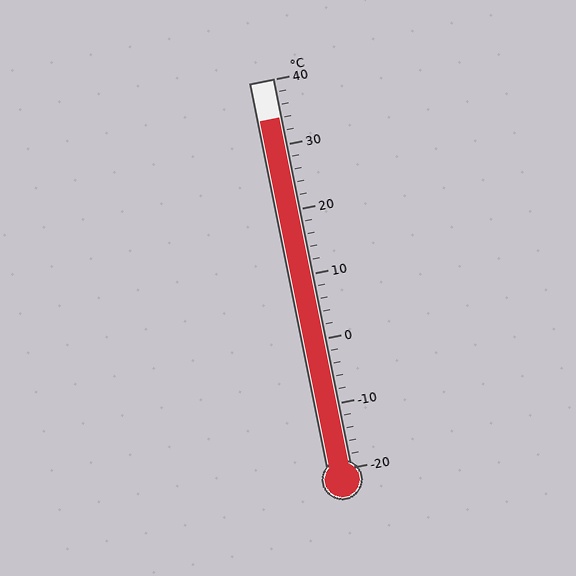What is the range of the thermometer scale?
The thermometer scale ranges from -20°C to 40°C.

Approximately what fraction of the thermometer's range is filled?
The thermometer is filled to approximately 90% of its range.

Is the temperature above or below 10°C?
The temperature is above 10°C.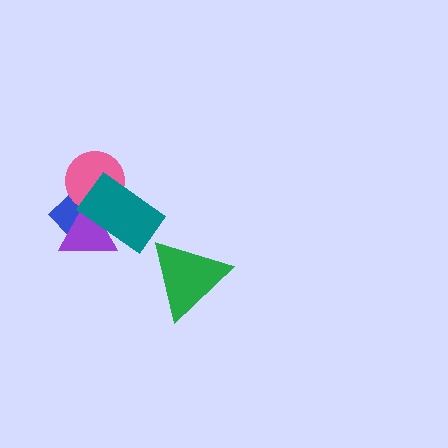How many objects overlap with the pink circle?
3 objects overlap with the pink circle.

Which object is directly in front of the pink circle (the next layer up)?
The purple triangle is directly in front of the pink circle.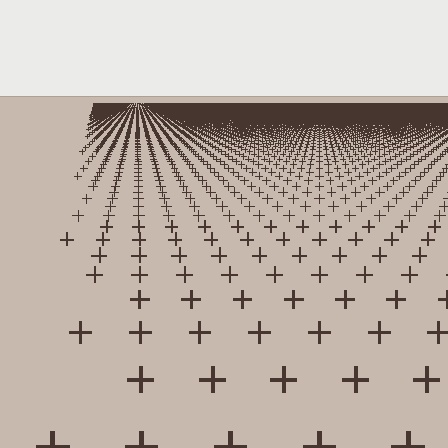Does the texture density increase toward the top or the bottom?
Density increases toward the top.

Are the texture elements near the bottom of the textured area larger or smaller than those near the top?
Larger. Near the bottom, elements are closer to the viewer and appear at a bigger on-screen size.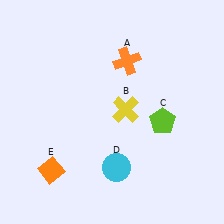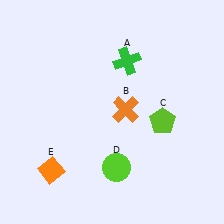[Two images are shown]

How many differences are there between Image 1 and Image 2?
There are 3 differences between the two images.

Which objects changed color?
A changed from orange to green. B changed from yellow to orange. D changed from cyan to lime.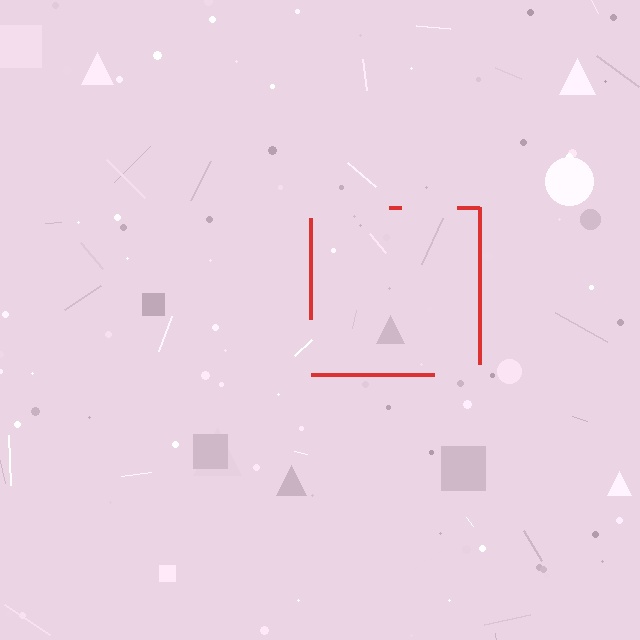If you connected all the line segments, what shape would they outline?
They would outline a square.